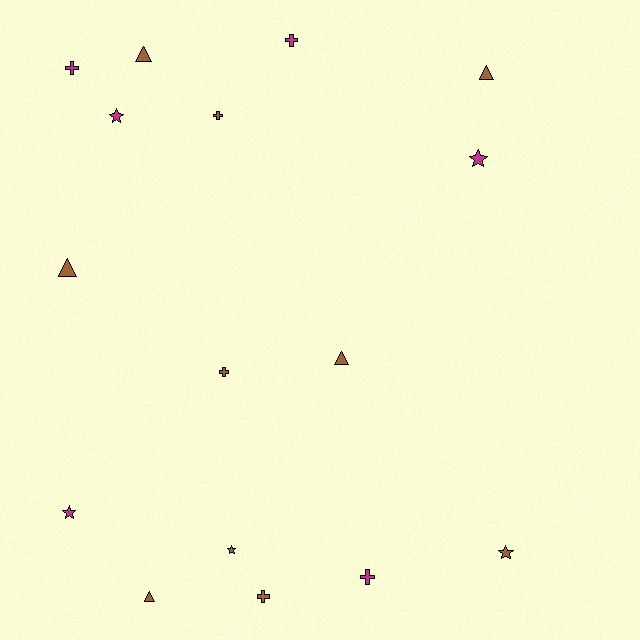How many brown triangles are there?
There are 5 brown triangles.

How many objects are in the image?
There are 16 objects.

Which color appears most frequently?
Brown, with 10 objects.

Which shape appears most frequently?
Cross, with 6 objects.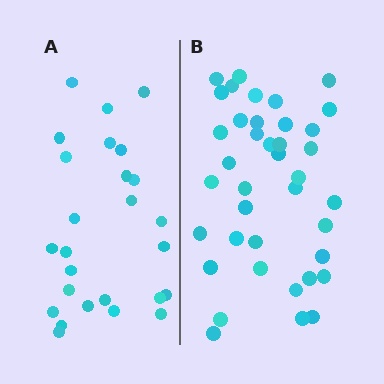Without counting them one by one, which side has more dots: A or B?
Region B (the right region) has more dots.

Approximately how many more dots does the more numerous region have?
Region B has approximately 15 more dots than region A.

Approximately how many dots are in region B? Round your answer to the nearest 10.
About 40 dots. (The exact count is 39, which rounds to 40.)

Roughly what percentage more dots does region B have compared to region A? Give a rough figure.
About 50% more.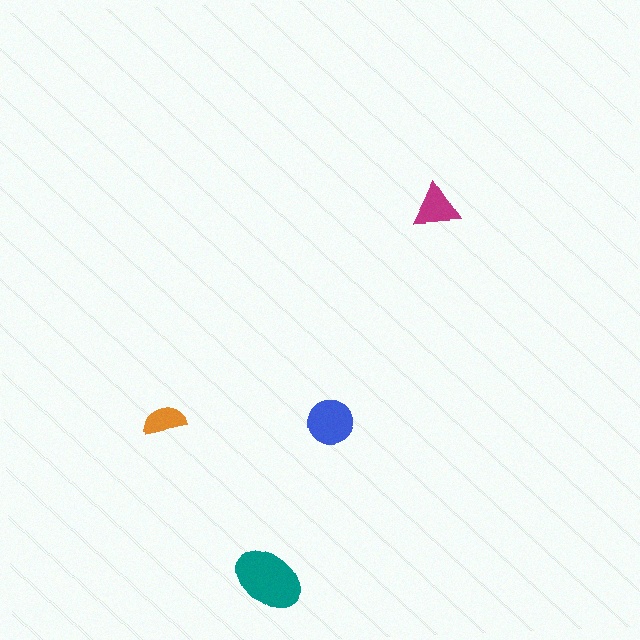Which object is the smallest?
The orange semicircle.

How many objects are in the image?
There are 4 objects in the image.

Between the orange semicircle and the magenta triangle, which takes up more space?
The magenta triangle.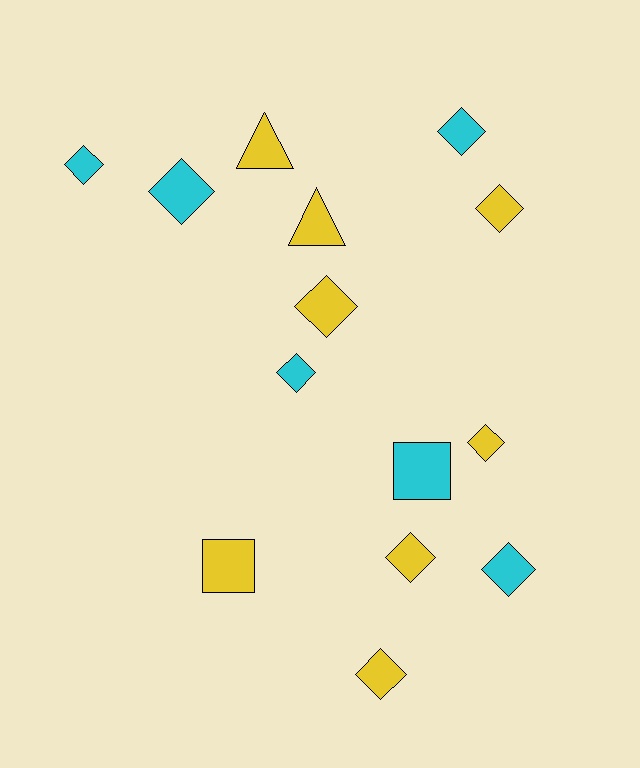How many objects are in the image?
There are 14 objects.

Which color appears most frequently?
Yellow, with 8 objects.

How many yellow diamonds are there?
There are 5 yellow diamonds.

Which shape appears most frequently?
Diamond, with 10 objects.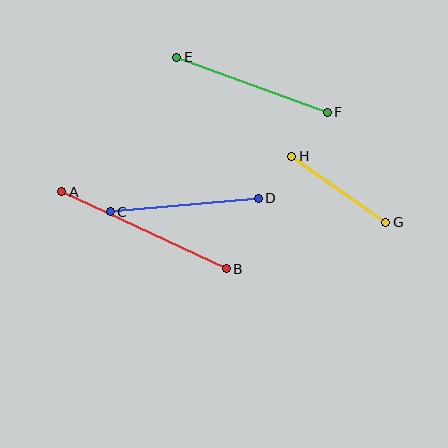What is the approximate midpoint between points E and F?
The midpoint is at approximately (252, 85) pixels.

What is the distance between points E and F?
The distance is approximately 160 pixels.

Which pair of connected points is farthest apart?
Points A and B are farthest apart.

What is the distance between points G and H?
The distance is approximately 115 pixels.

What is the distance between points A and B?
The distance is approximately 181 pixels.